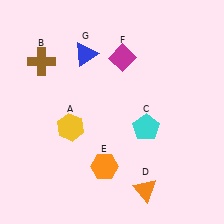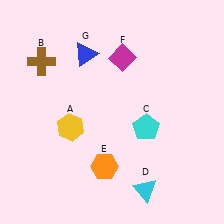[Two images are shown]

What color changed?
The triangle (D) changed from orange in Image 1 to cyan in Image 2.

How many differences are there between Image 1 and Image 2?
There is 1 difference between the two images.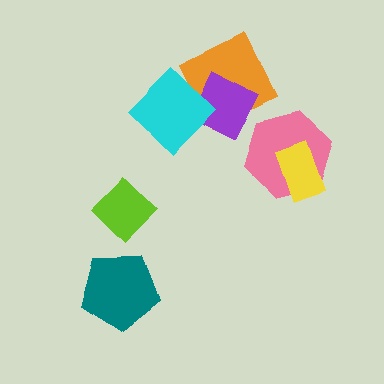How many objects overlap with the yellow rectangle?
1 object overlaps with the yellow rectangle.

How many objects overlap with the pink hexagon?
1 object overlaps with the pink hexagon.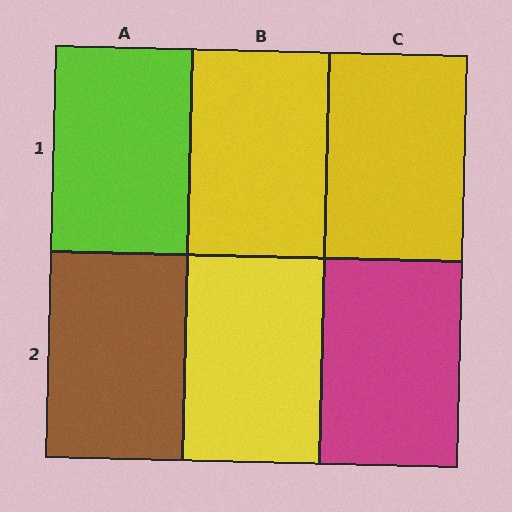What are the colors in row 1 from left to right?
Lime, yellow, yellow.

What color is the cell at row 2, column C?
Magenta.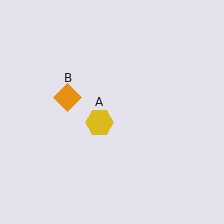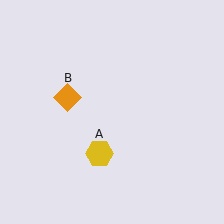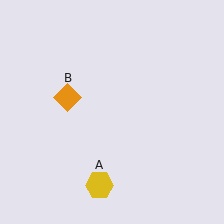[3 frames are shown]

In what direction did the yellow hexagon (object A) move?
The yellow hexagon (object A) moved down.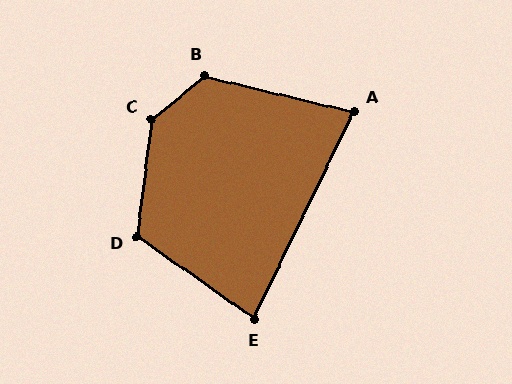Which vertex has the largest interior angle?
C, at approximately 137 degrees.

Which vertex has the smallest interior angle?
A, at approximately 78 degrees.